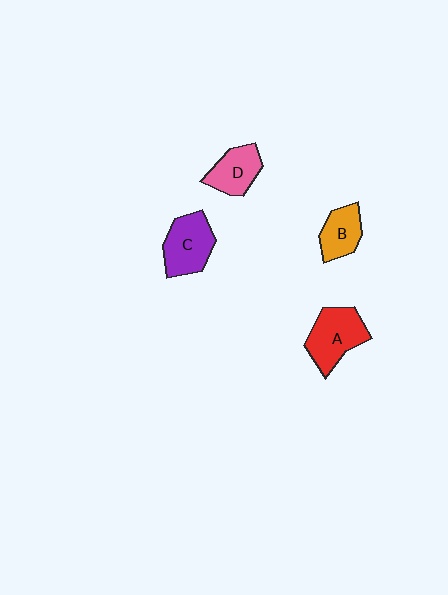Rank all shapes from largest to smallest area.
From largest to smallest: A (red), C (purple), D (pink), B (orange).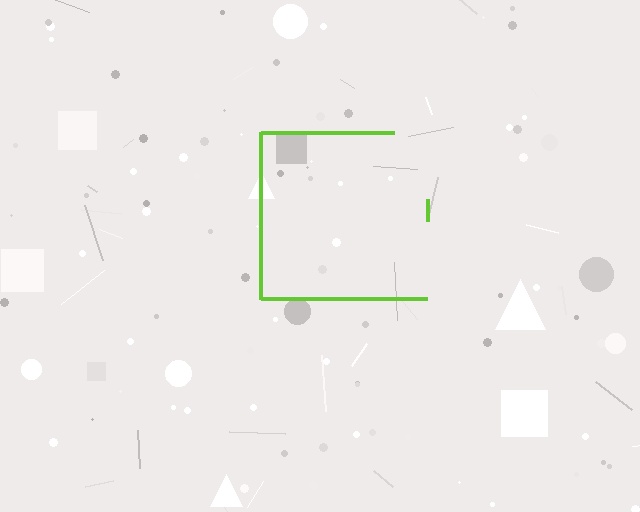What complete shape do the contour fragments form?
The contour fragments form a square.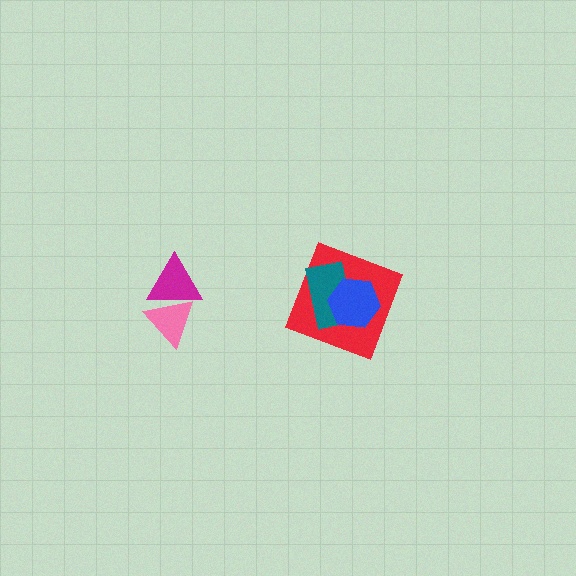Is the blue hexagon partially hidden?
No, no other shape covers it.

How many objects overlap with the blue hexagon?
2 objects overlap with the blue hexagon.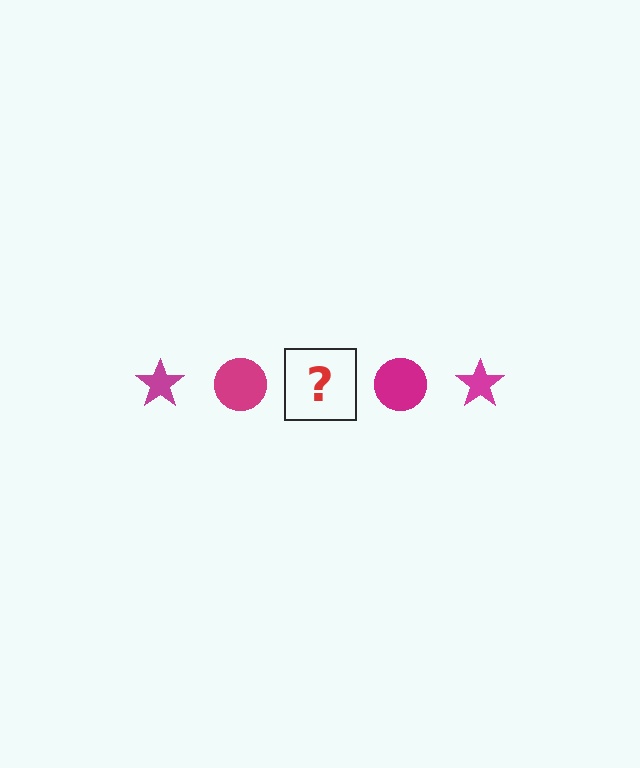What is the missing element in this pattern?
The missing element is a magenta star.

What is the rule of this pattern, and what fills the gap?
The rule is that the pattern cycles through star, circle shapes in magenta. The gap should be filled with a magenta star.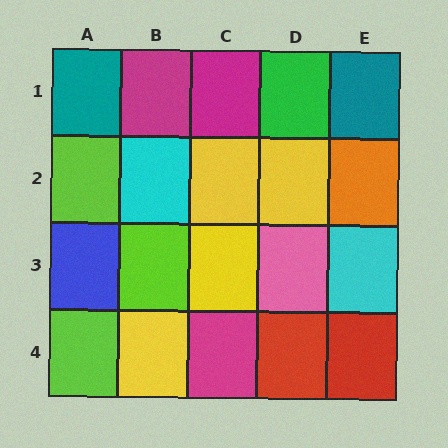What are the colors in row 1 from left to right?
Teal, magenta, magenta, green, teal.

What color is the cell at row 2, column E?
Orange.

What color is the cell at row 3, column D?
Pink.